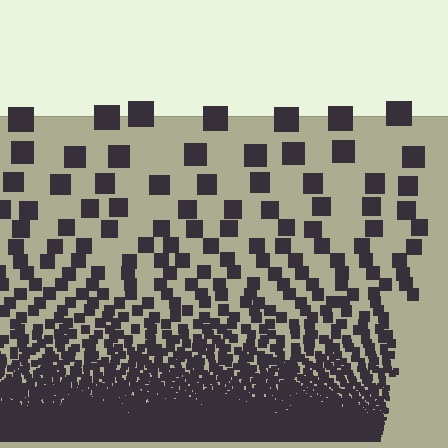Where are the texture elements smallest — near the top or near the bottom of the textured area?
Near the bottom.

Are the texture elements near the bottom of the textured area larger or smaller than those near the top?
Smaller. The gradient is inverted — elements near the bottom are smaller and denser.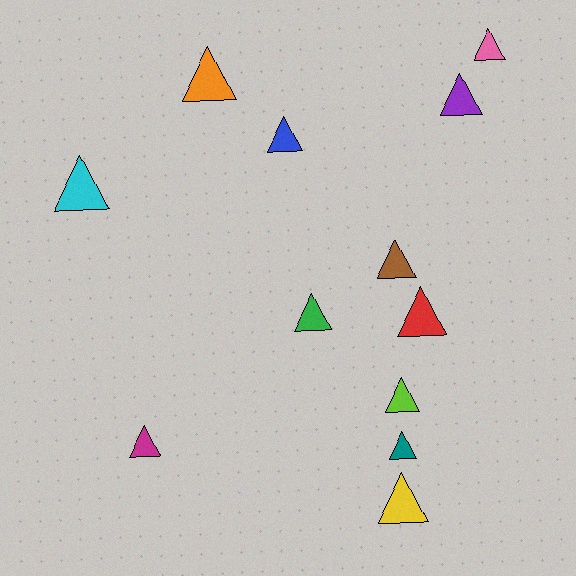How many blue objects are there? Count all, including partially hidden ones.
There is 1 blue object.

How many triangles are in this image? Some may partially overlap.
There are 12 triangles.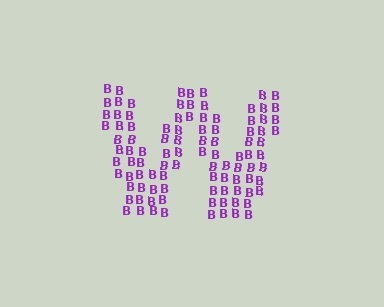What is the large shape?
The large shape is the letter W.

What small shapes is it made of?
It is made of small letter B's.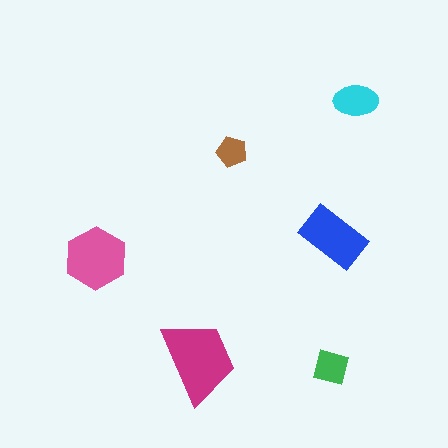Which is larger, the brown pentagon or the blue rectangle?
The blue rectangle.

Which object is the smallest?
The brown pentagon.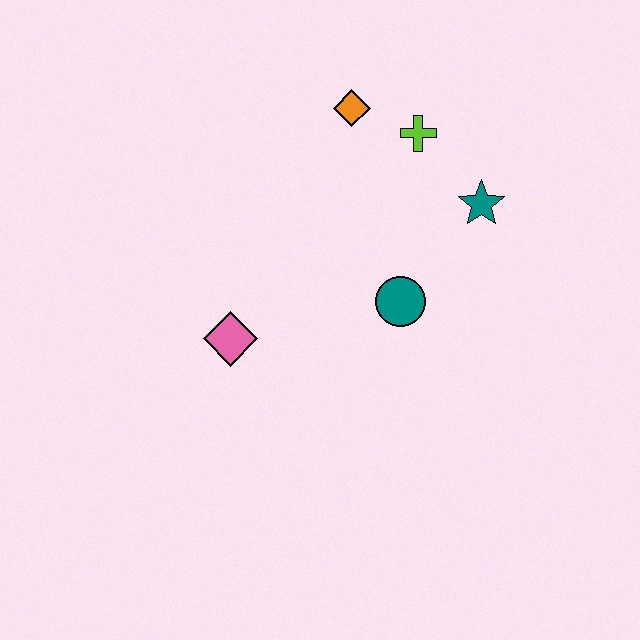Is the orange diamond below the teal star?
No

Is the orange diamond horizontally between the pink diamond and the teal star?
Yes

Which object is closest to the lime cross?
The orange diamond is closest to the lime cross.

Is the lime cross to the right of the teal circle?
Yes